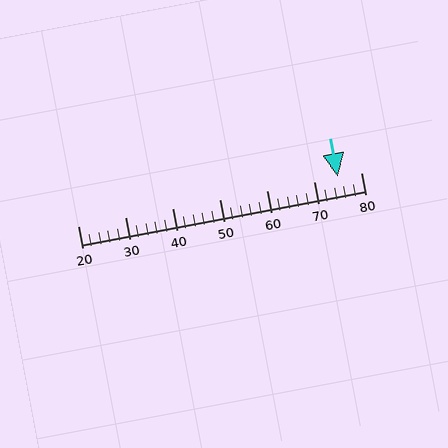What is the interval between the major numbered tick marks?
The major tick marks are spaced 10 units apart.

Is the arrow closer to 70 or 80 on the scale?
The arrow is closer to 80.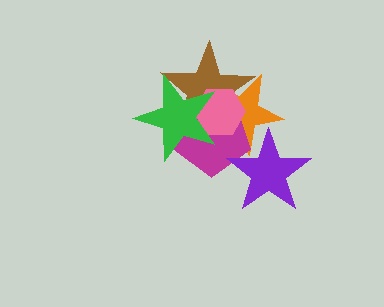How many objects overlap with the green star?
4 objects overlap with the green star.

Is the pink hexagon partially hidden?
Yes, it is partially covered by another shape.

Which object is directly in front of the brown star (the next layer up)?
The pink hexagon is directly in front of the brown star.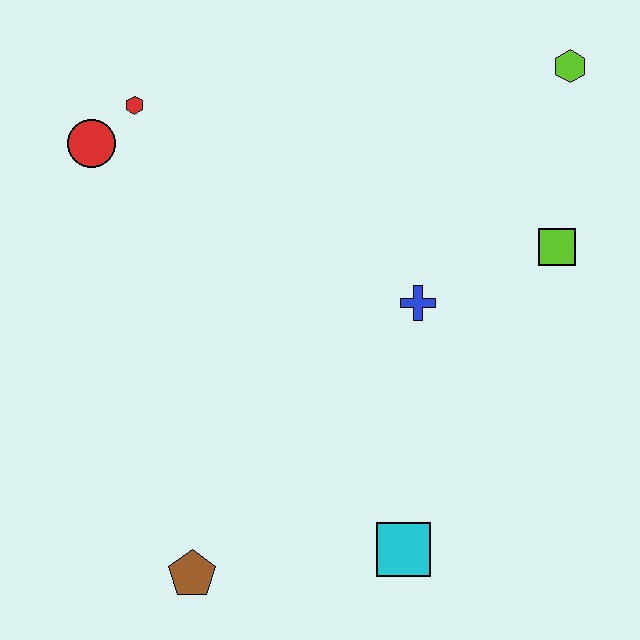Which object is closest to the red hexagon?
The red circle is closest to the red hexagon.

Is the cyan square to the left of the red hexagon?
No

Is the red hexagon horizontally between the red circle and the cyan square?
Yes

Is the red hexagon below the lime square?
No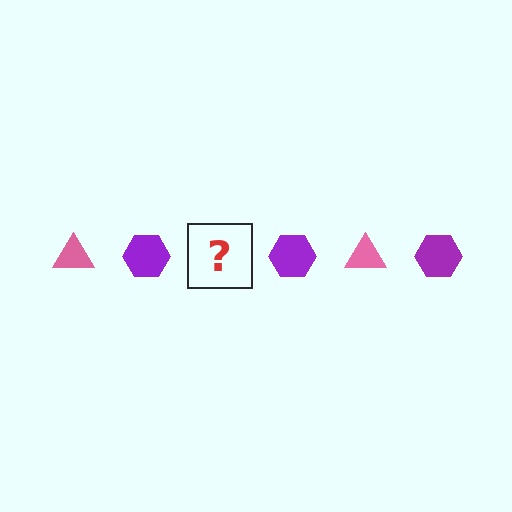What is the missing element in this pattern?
The missing element is a pink triangle.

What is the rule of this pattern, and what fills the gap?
The rule is that the pattern alternates between pink triangle and purple hexagon. The gap should be filled with a pink triangle.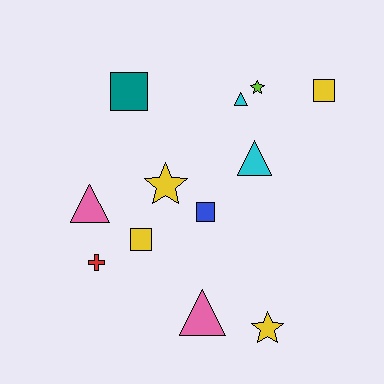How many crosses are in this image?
There is 1 cross.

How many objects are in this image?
There are 12 objects.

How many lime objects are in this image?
There is 1 lime object.